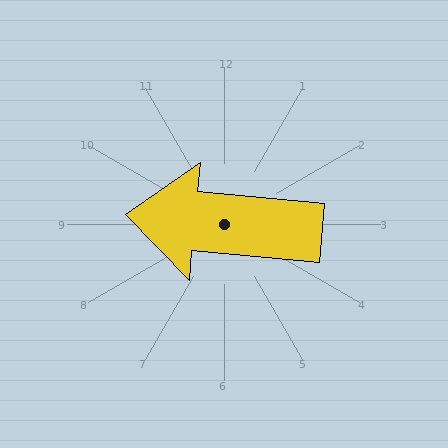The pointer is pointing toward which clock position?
Roughly 9 o'clock.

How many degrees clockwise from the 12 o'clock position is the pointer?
Approximately 275 degrees.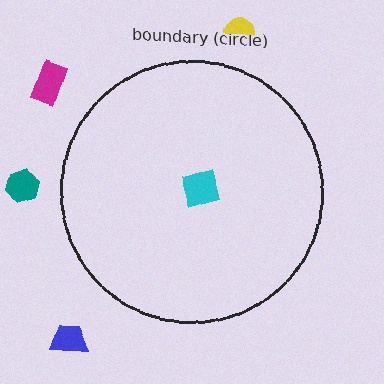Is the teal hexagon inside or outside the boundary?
Outside.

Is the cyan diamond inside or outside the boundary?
Inside.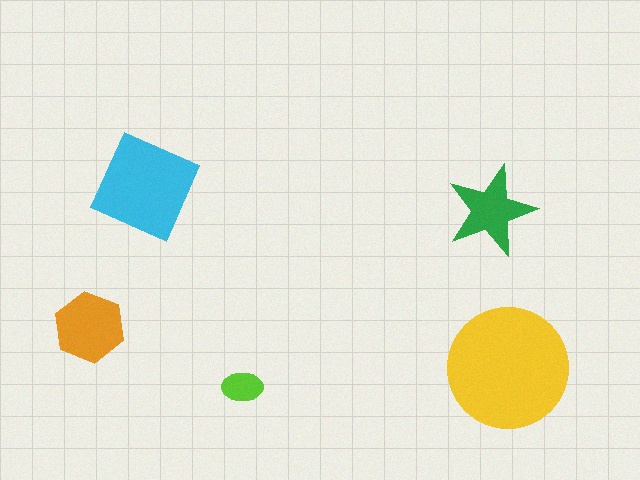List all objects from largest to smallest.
The yellow circle, the cyan square, the orange hexagon, the green star, the lime ellipse.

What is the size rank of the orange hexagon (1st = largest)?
3rd.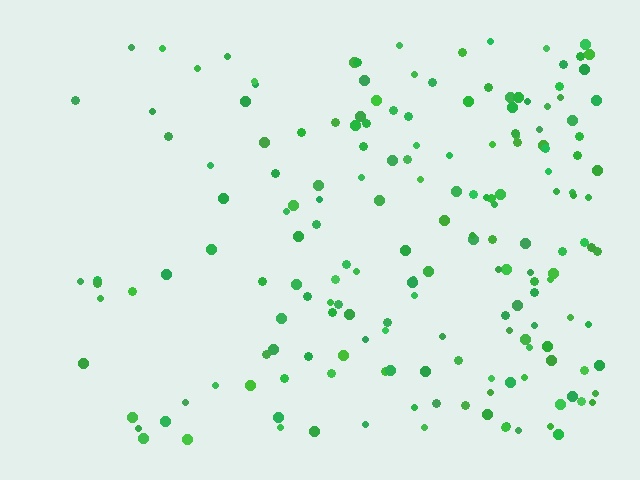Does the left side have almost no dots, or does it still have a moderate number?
Still a moderate number, just noticeably fewer than the right.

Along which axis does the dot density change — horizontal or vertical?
Horizontal.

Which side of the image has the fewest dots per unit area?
The left.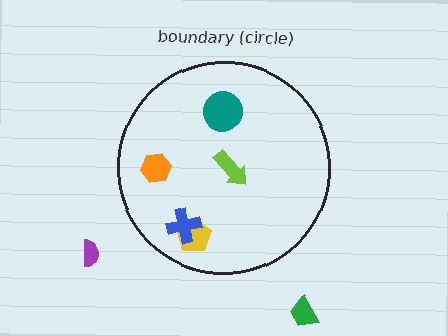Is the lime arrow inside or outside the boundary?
Inside.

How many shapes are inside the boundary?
5 inside, 2 outside.